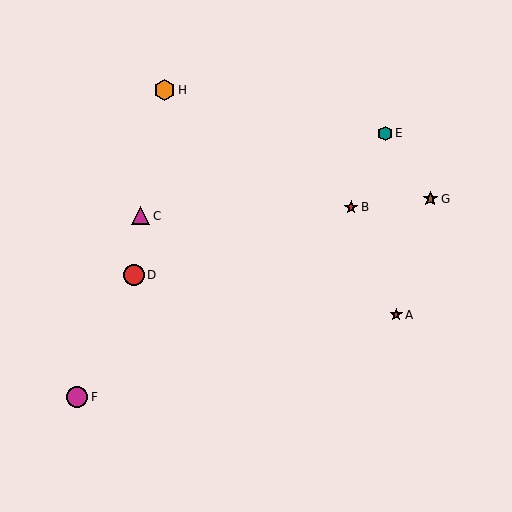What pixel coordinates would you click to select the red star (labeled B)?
Click at (351, 207) to select the red star B.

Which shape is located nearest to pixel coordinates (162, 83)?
The orange hexagon (labeled H) at (164, 90) is nearest to that location.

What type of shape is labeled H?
Shape H is an orange hexagon.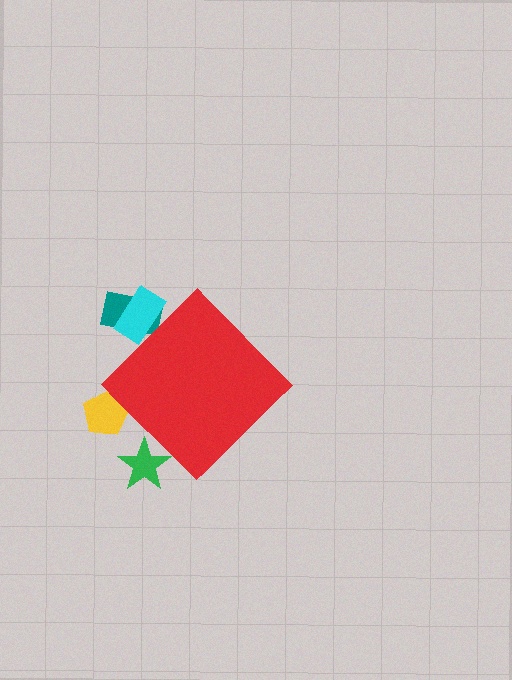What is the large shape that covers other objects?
A red diamond.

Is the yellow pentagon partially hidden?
Yes, the yellow pentagon is partially hidden behind the red diamond.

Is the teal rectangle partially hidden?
Yes, the teal rectangle is partially hidden behind the red diamond.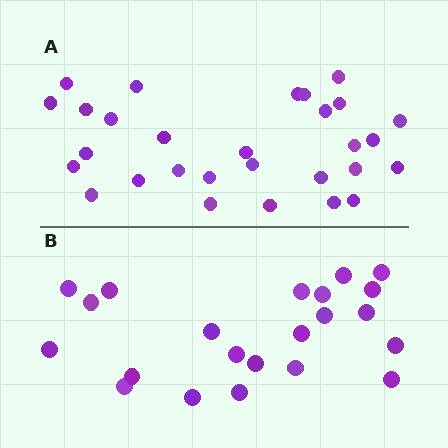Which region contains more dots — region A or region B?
Region A (the top region) has more dots.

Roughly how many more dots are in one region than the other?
Region A has roughly 8 or so more dots than region B.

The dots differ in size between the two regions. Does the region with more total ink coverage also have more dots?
No. Region B has more total ink coverage because its dots are larger, but region A actually contains more individual dots. Total area can be misleading — the number of items is what matters here.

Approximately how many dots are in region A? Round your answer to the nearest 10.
About 30 dots. (The exact count is 29, which rounds to 30.)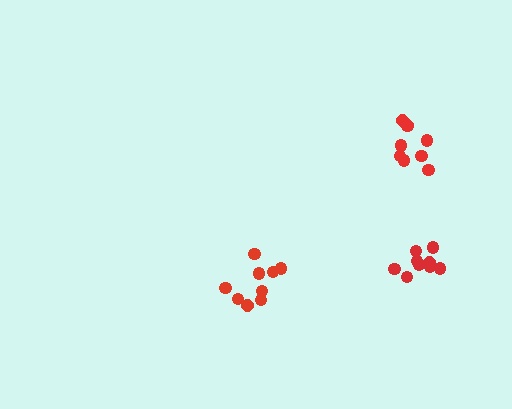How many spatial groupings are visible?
There are 3 spatial groupings.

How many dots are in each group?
Group 1: 9 dots, Group 2: 9 dots, Group 3: 9 dots (27 total).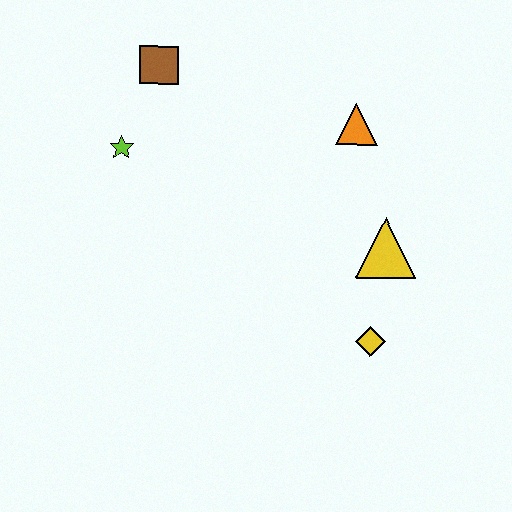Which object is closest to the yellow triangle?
The yellow diamond is closest to the yellow triangle.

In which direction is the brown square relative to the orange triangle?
The brown square is to the left of the orange triangle.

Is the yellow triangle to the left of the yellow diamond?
No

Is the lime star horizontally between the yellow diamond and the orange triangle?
No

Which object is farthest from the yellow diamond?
The brown square is farthest from the yellow diamond.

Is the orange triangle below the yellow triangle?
No